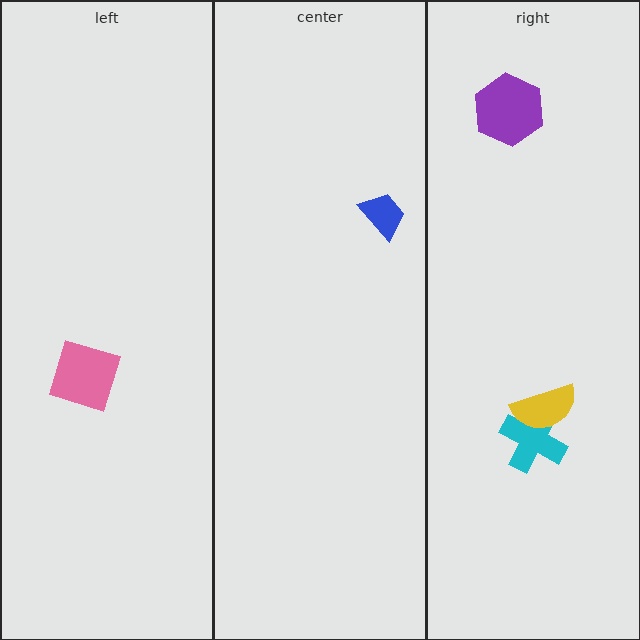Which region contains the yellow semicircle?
The right region.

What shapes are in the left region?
The pink square.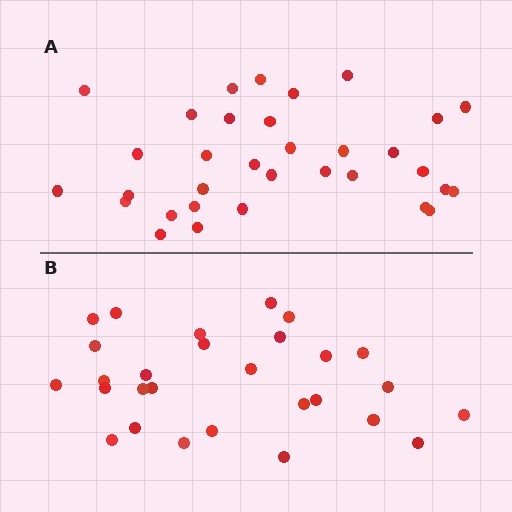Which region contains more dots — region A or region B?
Region A (the top region) has more dots.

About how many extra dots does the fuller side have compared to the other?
Region A has about 5 more dots than region B.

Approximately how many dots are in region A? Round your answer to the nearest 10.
About 30 dots. (The exact count is 33, which rounds to 30.)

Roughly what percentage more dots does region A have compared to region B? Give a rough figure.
About 20% more.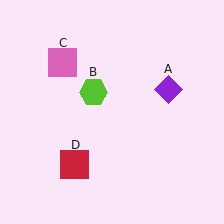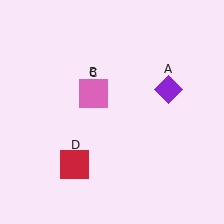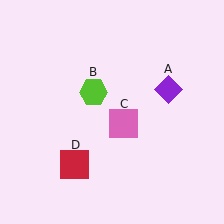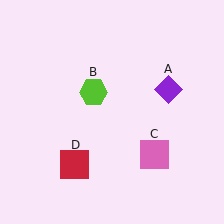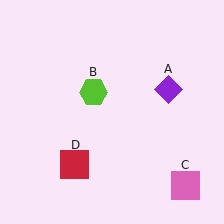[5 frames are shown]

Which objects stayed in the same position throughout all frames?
Purple diamond (object A) and lime hexagon (object B) and red square (object D) remained stationary.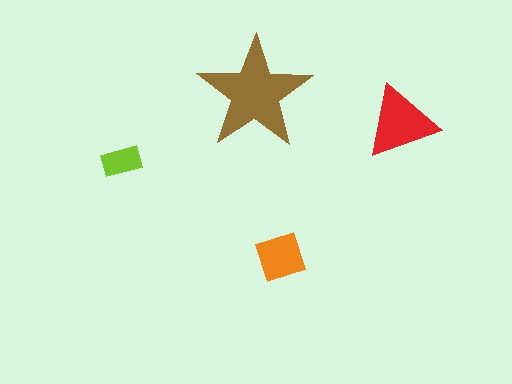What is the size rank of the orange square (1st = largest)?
3rd.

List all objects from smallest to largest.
The lime rectangle, the orange square, the red triangle, the brown star.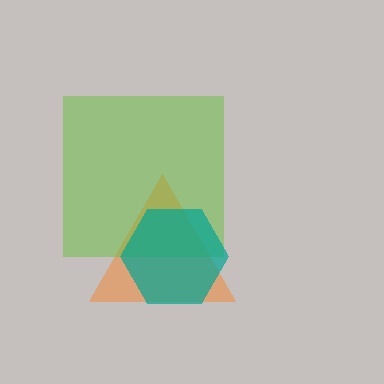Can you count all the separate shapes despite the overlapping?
Yes, there are 3 separate shapes.